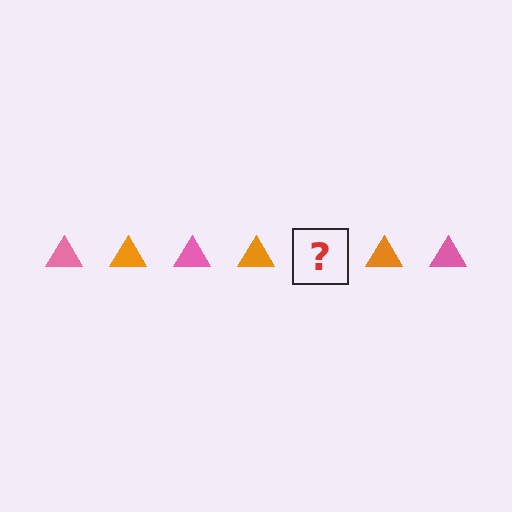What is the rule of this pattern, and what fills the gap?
The rule is that the pattern cycles through pink, orange triangles. The gap should be filled with a pink triangle.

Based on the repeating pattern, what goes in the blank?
The blank should be a pink triangle.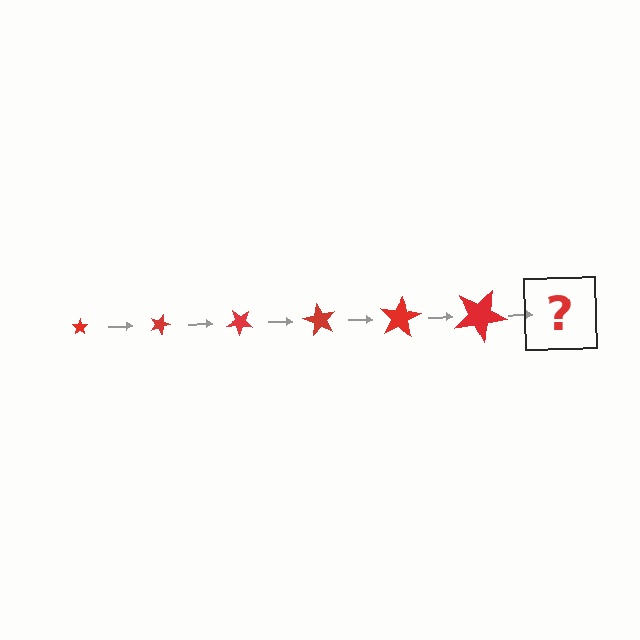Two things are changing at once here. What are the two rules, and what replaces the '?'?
The two rules are that the star grows larger each step and it rotates 20 degrees each step. The '?' should be a star, larger than the previous one and rotated 120 degrees from the start.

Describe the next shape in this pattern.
It should be a star, larger than the previous one and rotated 120 degrees from the start.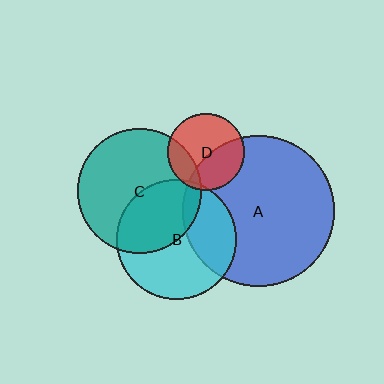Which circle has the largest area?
Circle A (blue).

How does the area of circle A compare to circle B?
Approximately 1.6 times.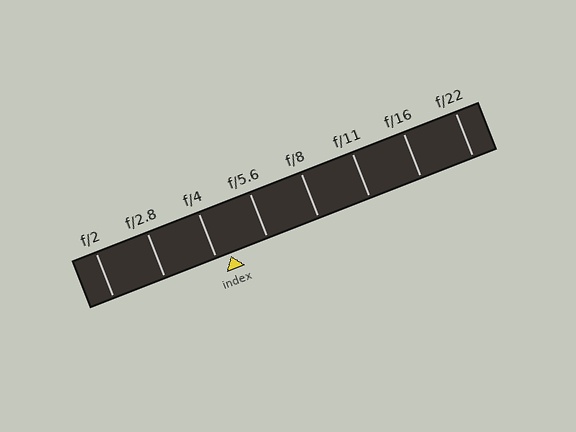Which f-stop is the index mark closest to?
The index mark is closest to f/4.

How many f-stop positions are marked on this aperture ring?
There are 8 f-stop positions marked.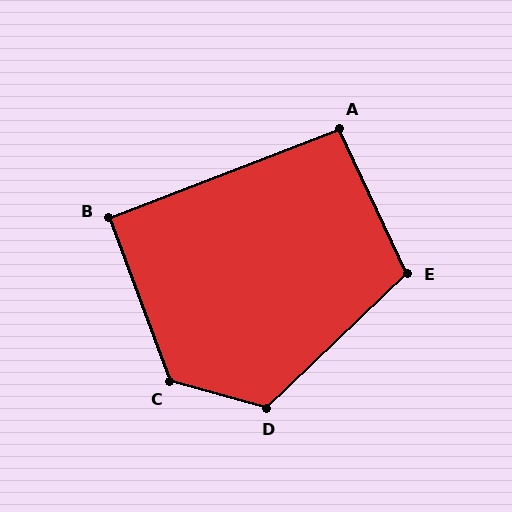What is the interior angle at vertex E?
Approximately 109 degrees (obtuse).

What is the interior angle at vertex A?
Approximately 94 degrees (approximately right).